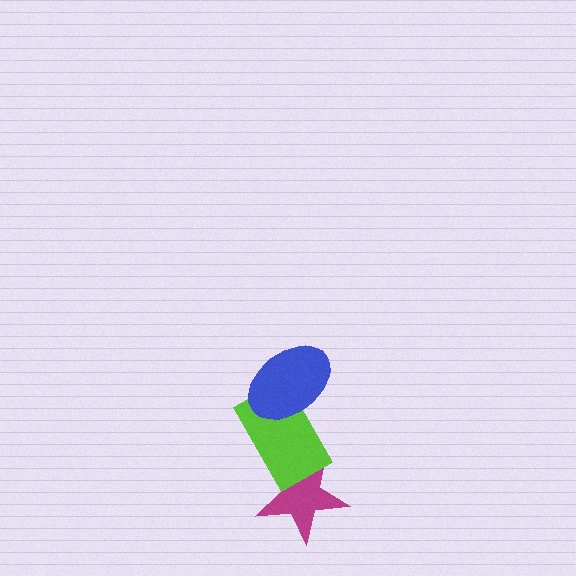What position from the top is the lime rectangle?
The lime rectangle is 2nd from the top.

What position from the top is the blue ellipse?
The blue ellipse is 1st from the top.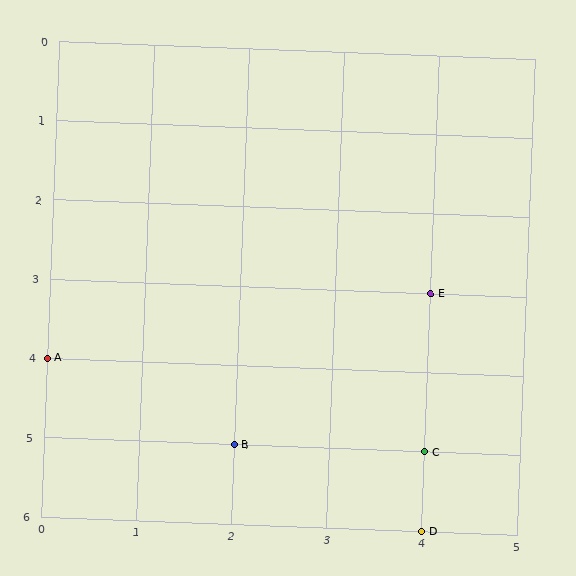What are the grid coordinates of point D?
Point D is at grid coordinates (4, 6).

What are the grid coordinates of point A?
Point A is at grid coordinates (0, 4).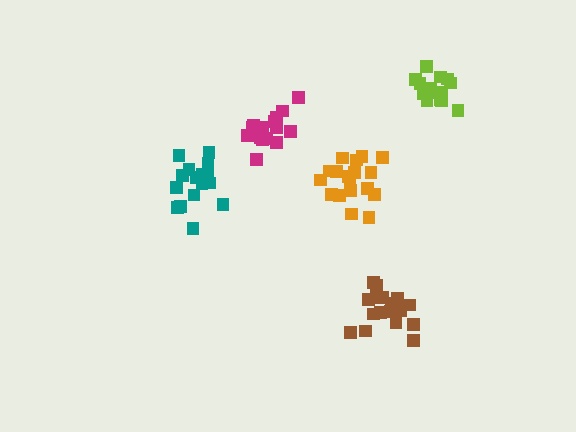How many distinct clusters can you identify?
There are 5 distinct clusters.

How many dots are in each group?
Group 1: 16 dots, Group 2: 19 dots, Group 3: 15 dots, Group 4: 18 dots, Group 5: 17 dots (85 total).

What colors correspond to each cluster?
The clusters are colored: magenta, brown, lime, orange, teal.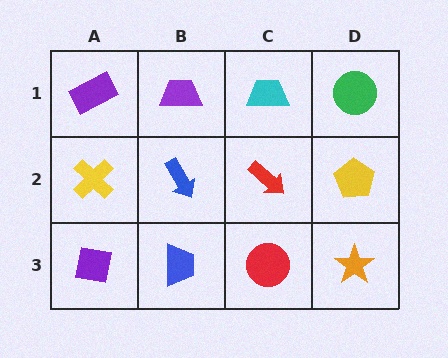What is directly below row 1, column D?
A yellow pentagon.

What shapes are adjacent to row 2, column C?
A cyan trapezoid (row 1, column C), a red circle (row 3, column C), a blue arrow (row 2, column B), a yellow pentagon (row 2, column D).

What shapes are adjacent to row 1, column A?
A yellow cross (row 2, column A), a purple trapezoid (row 1, column B).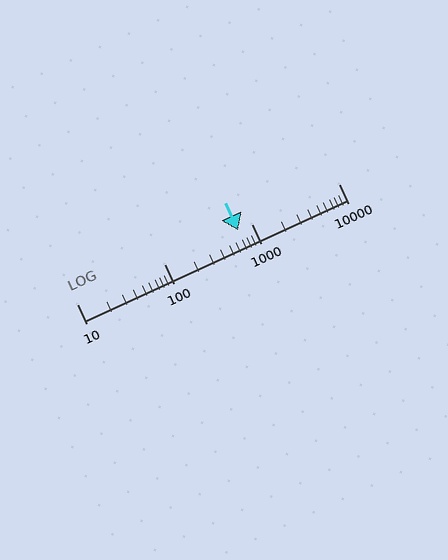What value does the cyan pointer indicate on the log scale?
The pointer indicates approximately 710.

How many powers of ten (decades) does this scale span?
The scale spans 3 decades, from 10 to 10000.